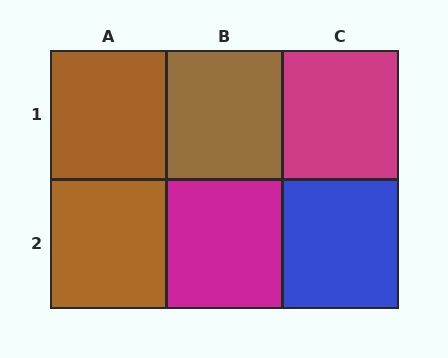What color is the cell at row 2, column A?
Brown.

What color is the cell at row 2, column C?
Blue.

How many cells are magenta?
2 cells are magenta.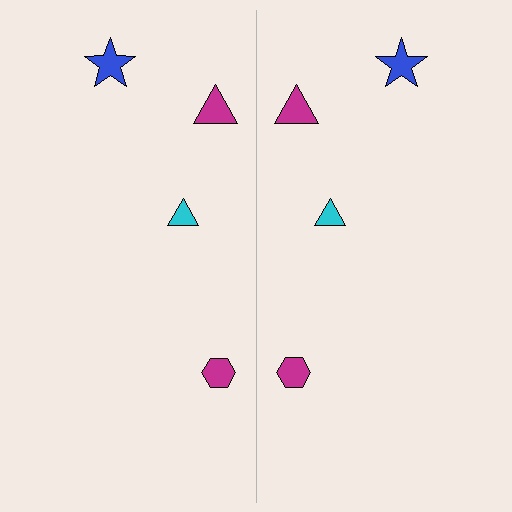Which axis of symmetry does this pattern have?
The pattern has a vertical axis of symmetry running through the center of the image.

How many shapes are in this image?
There are 8 shapes in this image.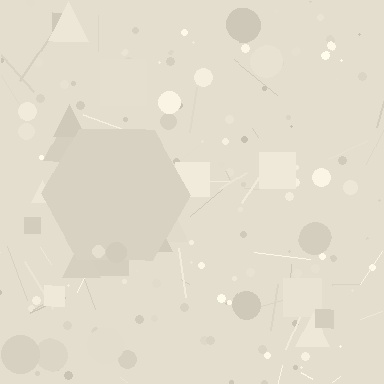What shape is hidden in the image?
A hexagon is hidden in the image.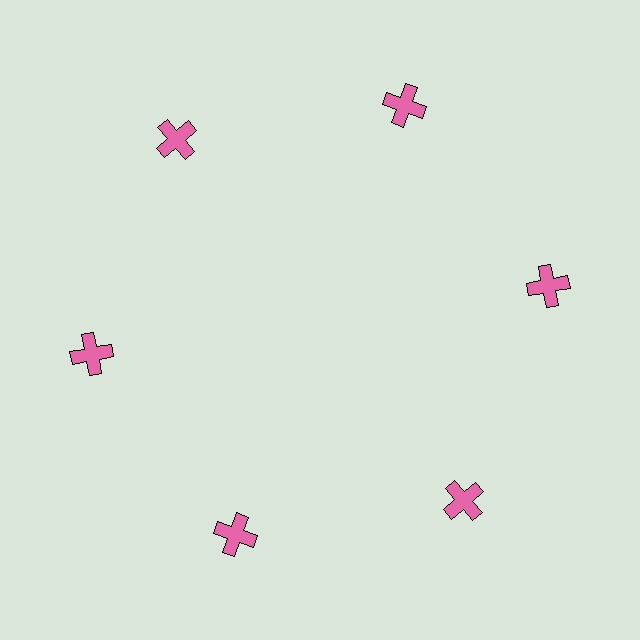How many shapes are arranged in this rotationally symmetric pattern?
There are 6 shapes, arranged in 6 groups of 1.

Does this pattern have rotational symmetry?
Yes, this pattern has 6-fold rotational symmetry. It looks the same after rotating 60 degrees around the center.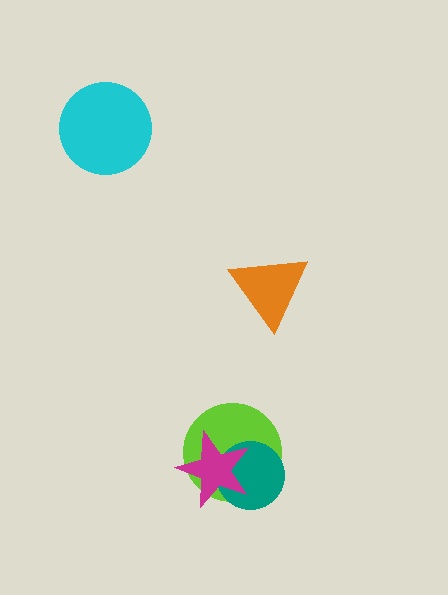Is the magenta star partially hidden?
No, no other shape covers it.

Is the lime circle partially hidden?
Yes, it is partially covered by another shape.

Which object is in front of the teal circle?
The magenta star is in front of the teal circle.